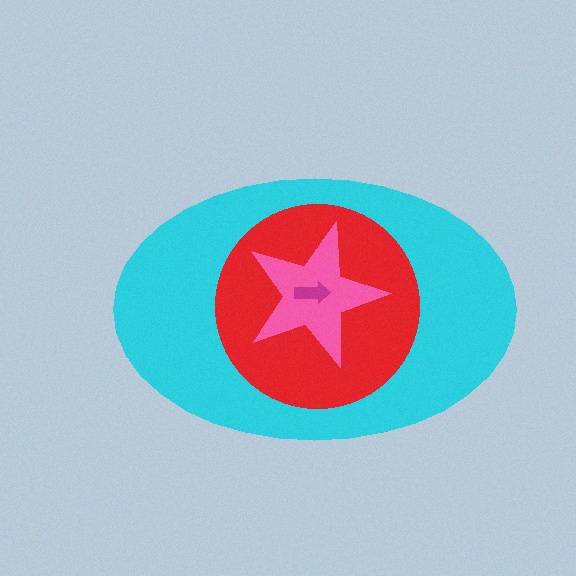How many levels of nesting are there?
4.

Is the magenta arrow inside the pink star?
Yes.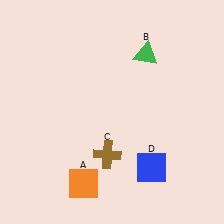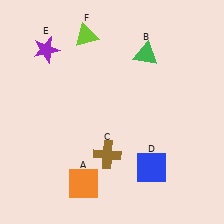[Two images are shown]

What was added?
A purple star (E), a lime triangle (F) were added in Image 2.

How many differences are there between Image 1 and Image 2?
There are 2 differences between the two images.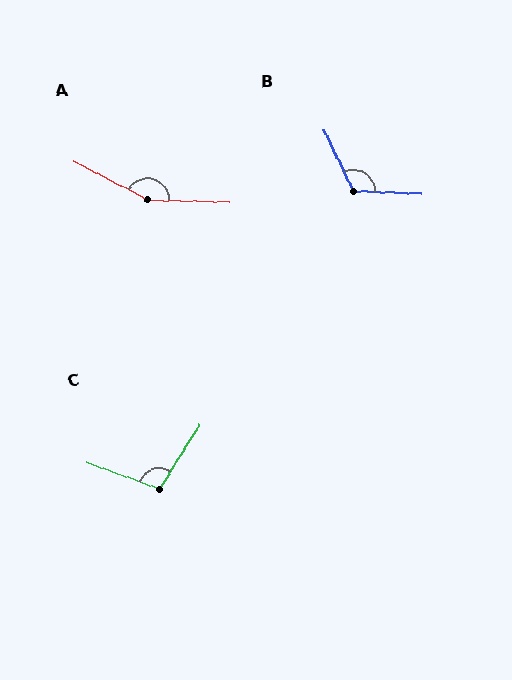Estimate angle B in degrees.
Approximately 118 degrees.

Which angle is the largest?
A, at approximately 155 degrees.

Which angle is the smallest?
C, at approximately 102 degrees.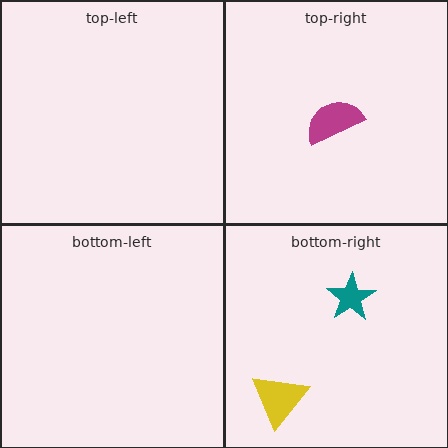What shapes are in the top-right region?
The magenta semicircle.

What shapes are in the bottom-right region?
The yellow triangle, the teal star.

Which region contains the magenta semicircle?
The top-right region.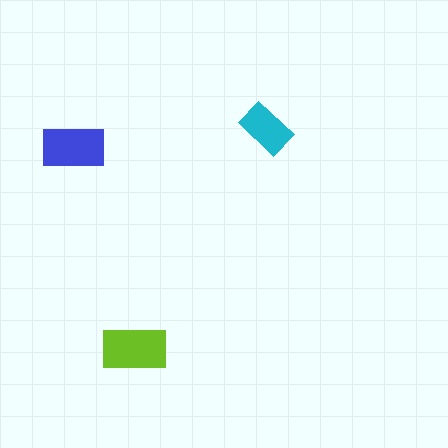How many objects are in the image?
There are 3 objects in the image.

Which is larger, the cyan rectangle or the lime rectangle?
The lime one.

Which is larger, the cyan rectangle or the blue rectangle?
The blue one.